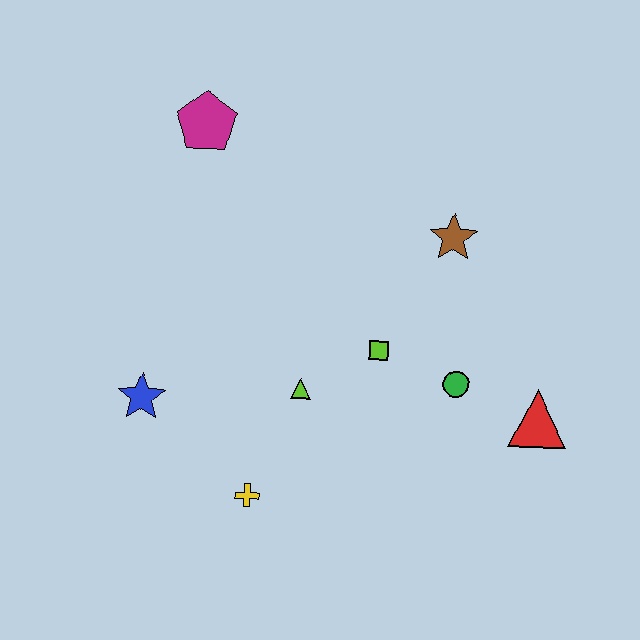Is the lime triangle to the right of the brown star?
No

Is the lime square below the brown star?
Yes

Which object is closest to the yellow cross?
The lime triangle is closest to the yellow cross.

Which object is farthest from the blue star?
The red triangle is farthest from the blue star.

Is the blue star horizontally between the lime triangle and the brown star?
No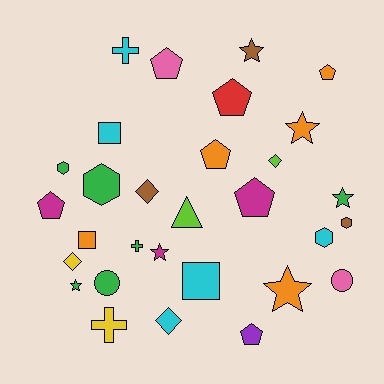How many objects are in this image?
There are 30 objects.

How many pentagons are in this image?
There are 7 pentagons.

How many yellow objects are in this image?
There are 2 yellow objects.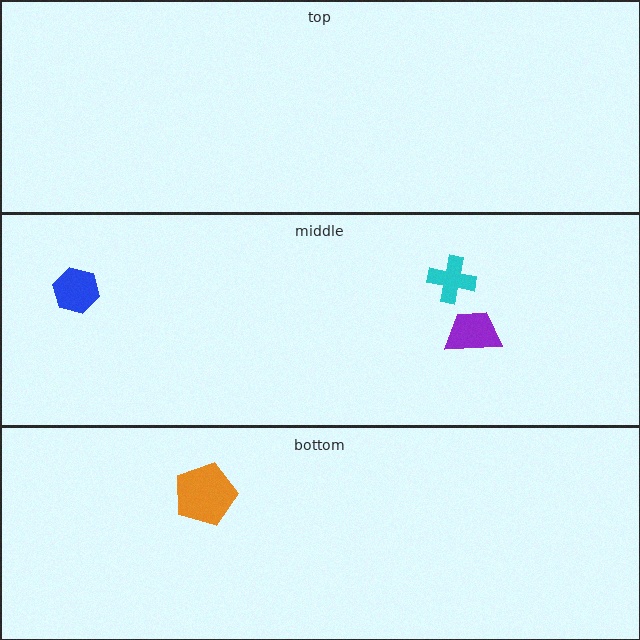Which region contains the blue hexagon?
The middle region.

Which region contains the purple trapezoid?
The middle region.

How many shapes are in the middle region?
3.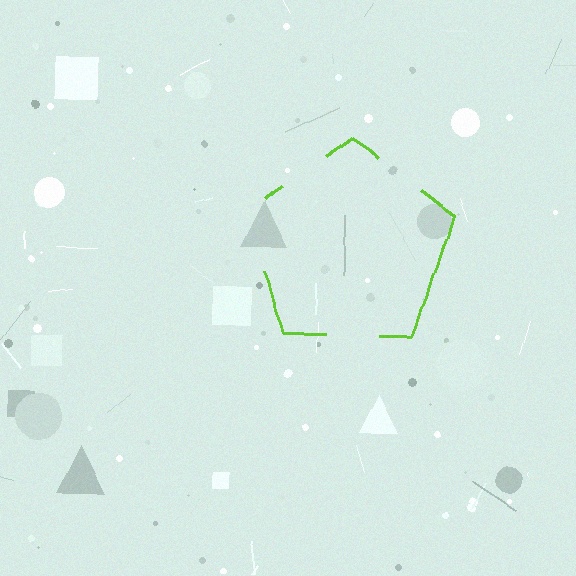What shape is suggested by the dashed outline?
The dashed outline suggests a pentagon.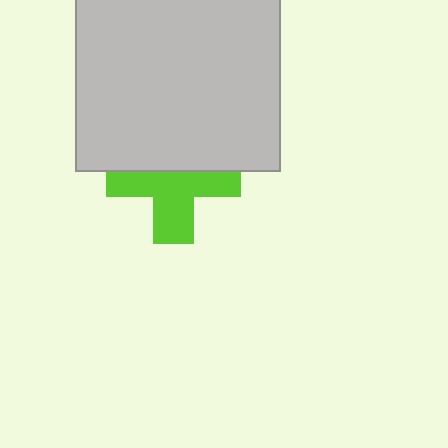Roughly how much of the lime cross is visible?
About half of it is visible (roughly 57%).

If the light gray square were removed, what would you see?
You would see the complete lime cross.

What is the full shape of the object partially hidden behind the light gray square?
The partially hidden object is a lime cross.